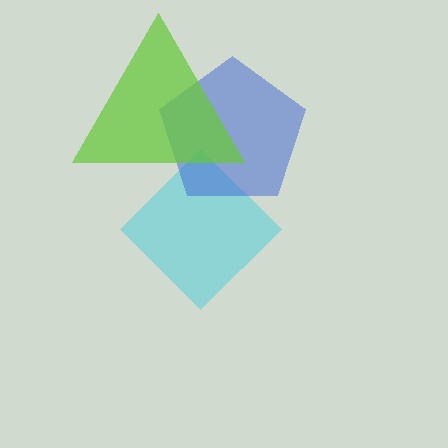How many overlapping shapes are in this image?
There are 3 overlapping shapes in the image.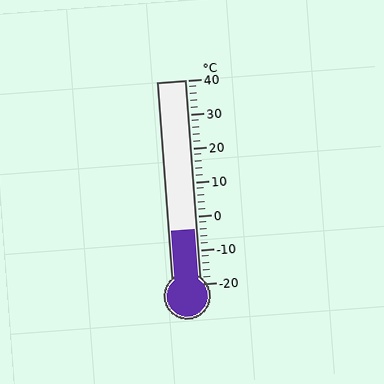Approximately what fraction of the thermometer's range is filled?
The thermometer is filled to approximately 25% of its range.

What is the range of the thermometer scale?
The thermometer scale ranges from -20°C to 40°C.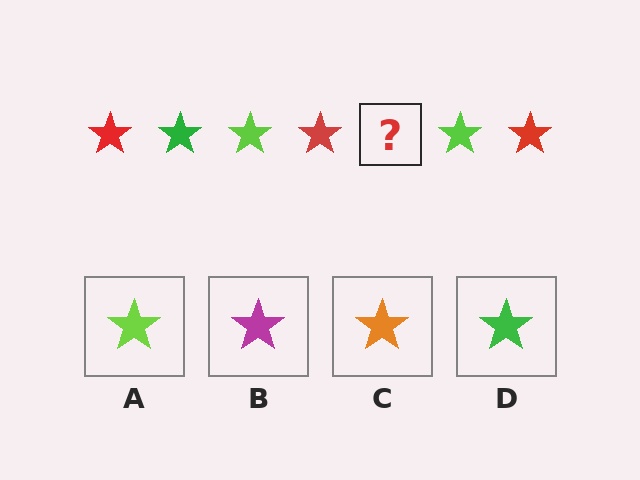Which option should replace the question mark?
Option D.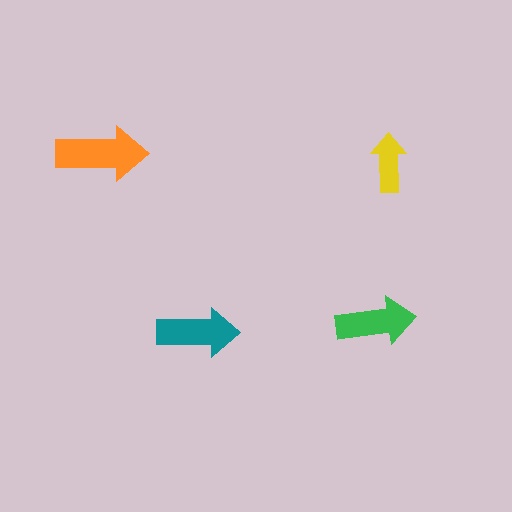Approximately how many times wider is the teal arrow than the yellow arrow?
About 1.5 times wider.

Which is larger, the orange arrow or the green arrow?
The orange one.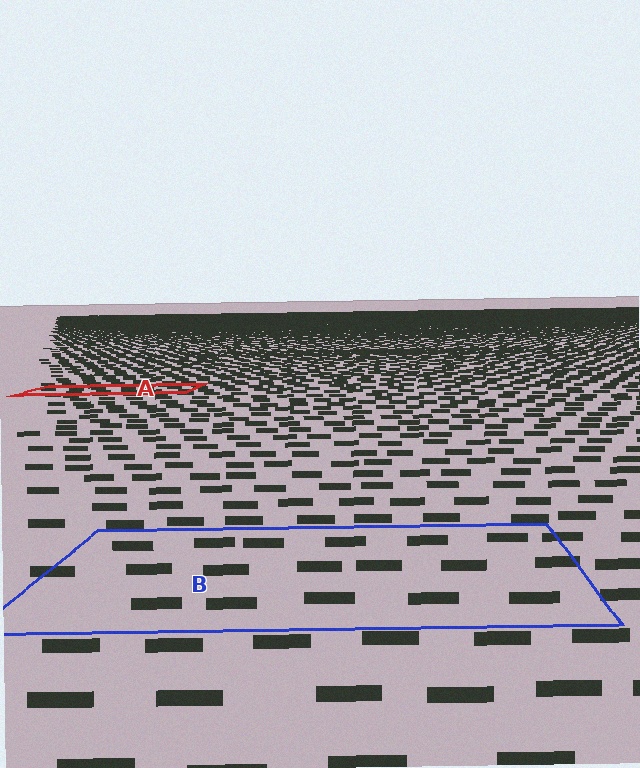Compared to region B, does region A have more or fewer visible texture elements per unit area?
Region A has more texture elements per unit area — they are packed more densely because it is farther away.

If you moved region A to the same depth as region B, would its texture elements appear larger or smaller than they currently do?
They would appear larger. At a closer depth, the same texture elements are projected at a bigger on-screen size.